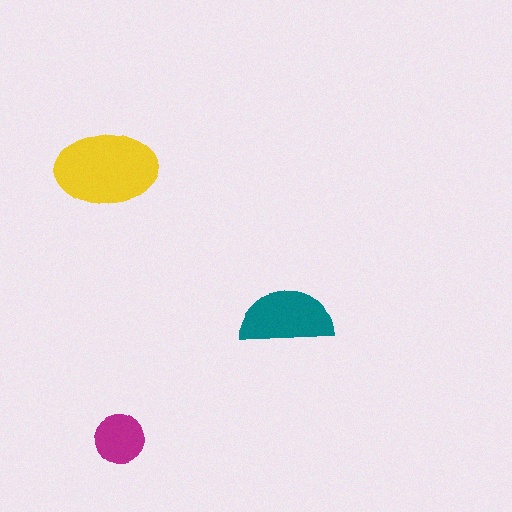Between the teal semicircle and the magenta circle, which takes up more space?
The teal semicircle.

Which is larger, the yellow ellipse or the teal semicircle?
The yellow ellipse.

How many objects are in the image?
There are 3 objects in the image.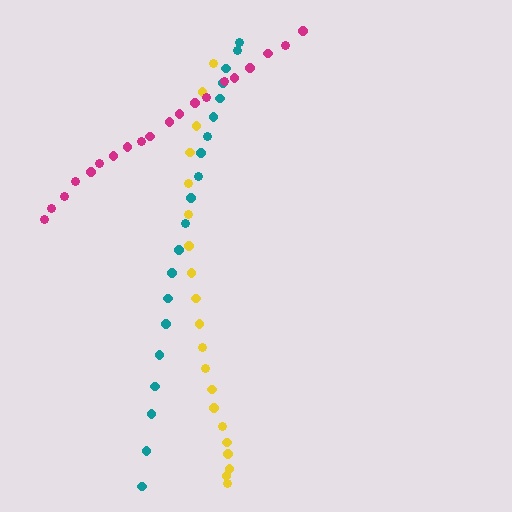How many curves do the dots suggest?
There are 3 distinct paths.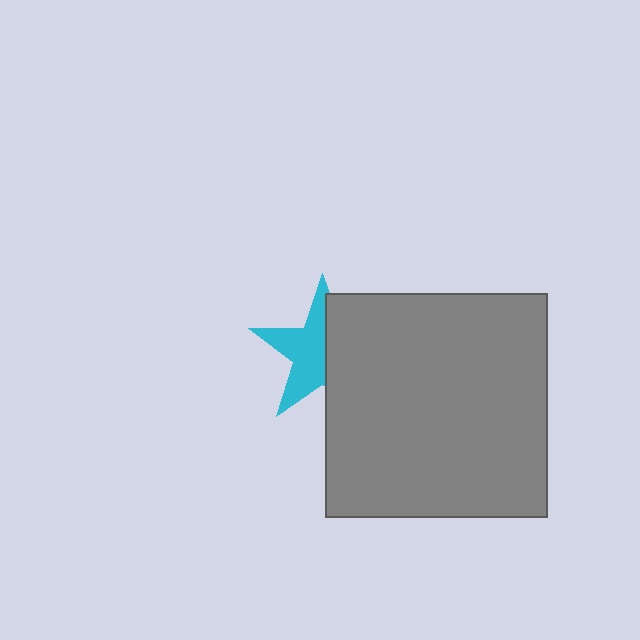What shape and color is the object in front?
The object in front is a gray rectangle.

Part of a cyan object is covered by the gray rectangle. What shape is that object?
It is a star.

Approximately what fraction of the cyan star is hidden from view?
Roughly 46% of the cyan star is hidden behind the gray rectangle.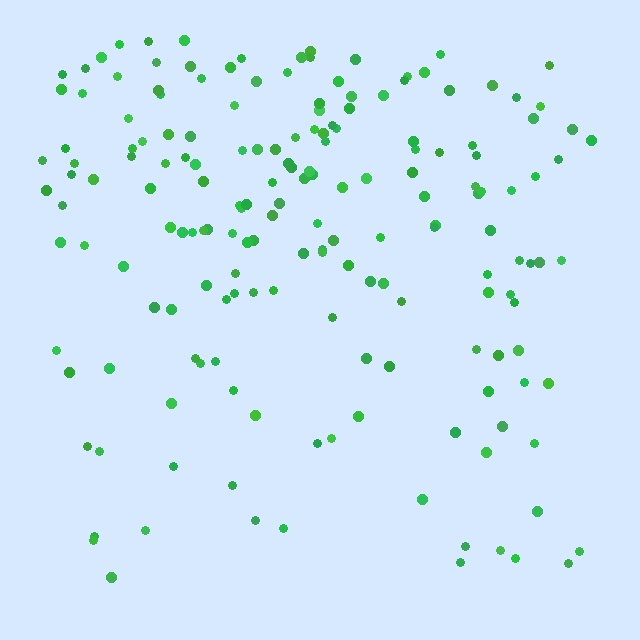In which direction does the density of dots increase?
From bottom to top, with the top side densest.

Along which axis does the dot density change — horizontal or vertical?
Vertical.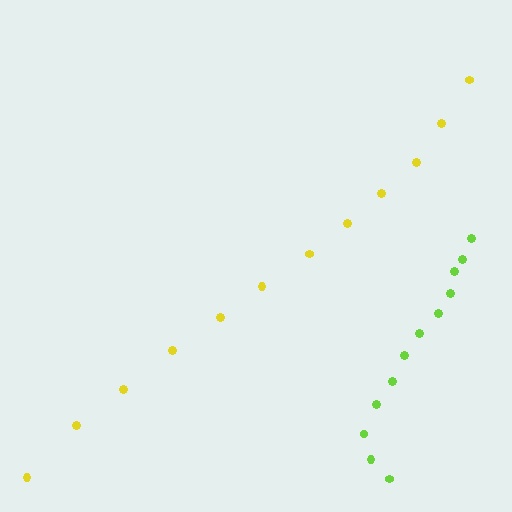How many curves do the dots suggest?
There are 2 distinct paths.